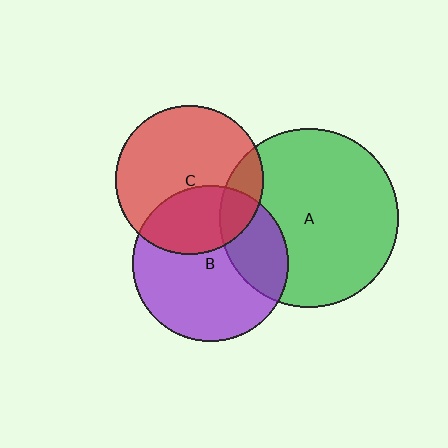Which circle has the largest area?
Circle A (green).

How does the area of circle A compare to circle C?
Approximately 1.4 times.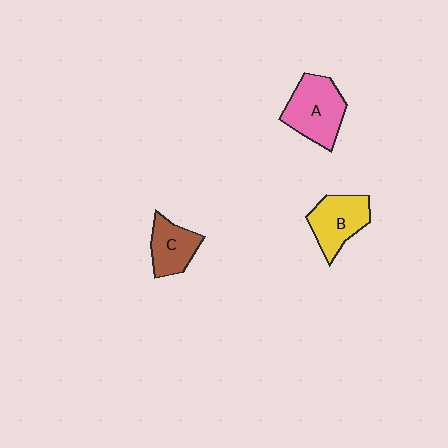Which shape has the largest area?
Shape A (pink).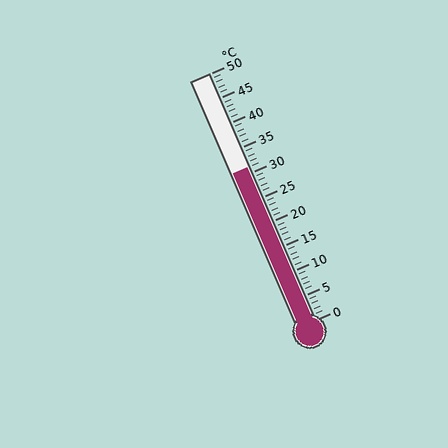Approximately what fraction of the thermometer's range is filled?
The thermometer is filled to approximately 60% of its range.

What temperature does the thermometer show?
The thermometer shows approximately 31°C.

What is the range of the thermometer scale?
The thermometer scale ranges from 0°C to 50°C.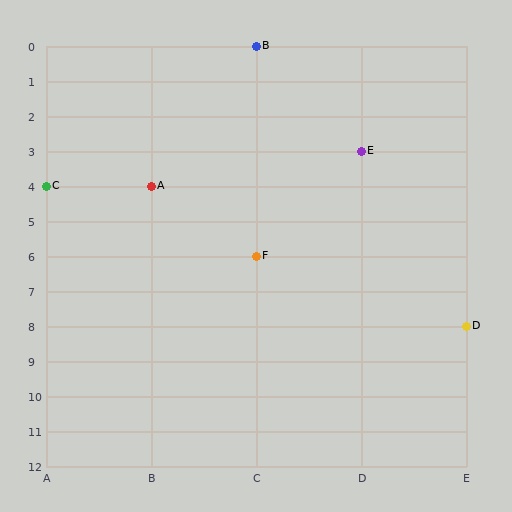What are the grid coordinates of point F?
Point F is at grid coordinates (C, 6).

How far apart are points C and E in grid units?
Points C and E are 3 columns and 1 row apart (about 3.2 grid units diagonally).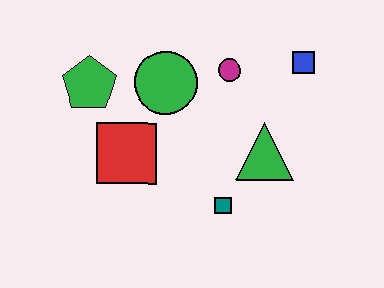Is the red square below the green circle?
Yes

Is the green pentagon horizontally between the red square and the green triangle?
No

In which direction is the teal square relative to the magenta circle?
The teal square is below the magenta circle.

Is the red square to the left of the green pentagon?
No